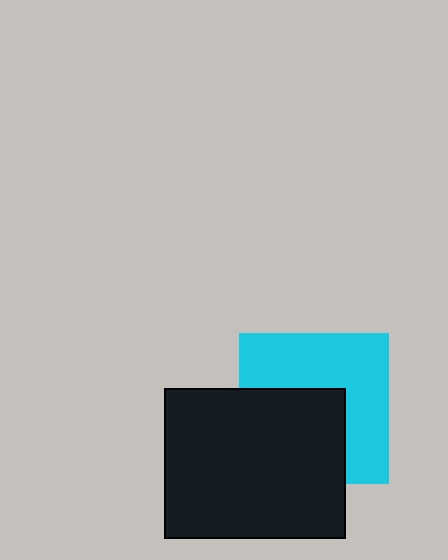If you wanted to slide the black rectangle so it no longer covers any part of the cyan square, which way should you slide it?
Slide it toward the lower-left — that is the most direct way to separate the two shapes.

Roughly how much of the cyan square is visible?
About half of it is visible (roughly 55%).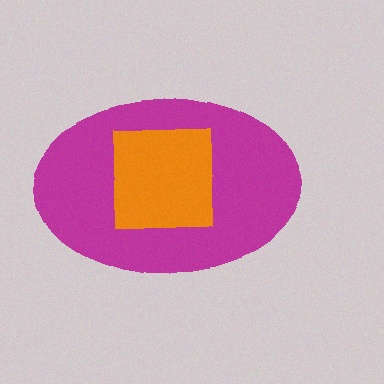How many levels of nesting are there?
2.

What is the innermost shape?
The orange square.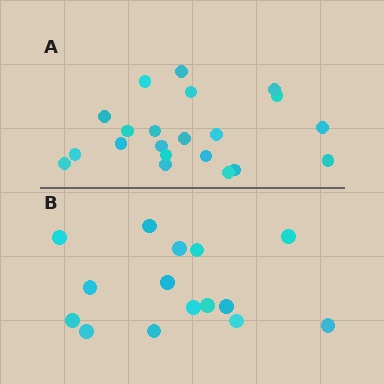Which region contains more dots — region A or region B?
Region A (the top region) has more dots.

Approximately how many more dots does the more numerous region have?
Region A has about 6 more dots than region B.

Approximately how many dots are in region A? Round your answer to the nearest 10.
About 20 dots. (The exact count is 21, which rounds to 20.)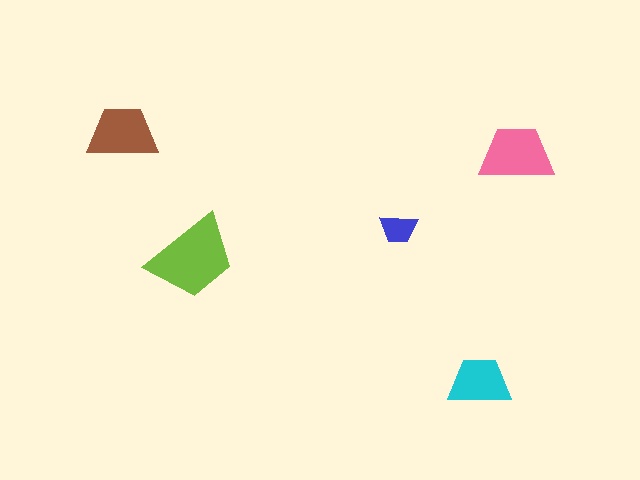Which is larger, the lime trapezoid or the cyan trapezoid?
The lime one.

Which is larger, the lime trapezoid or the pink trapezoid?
The lime one.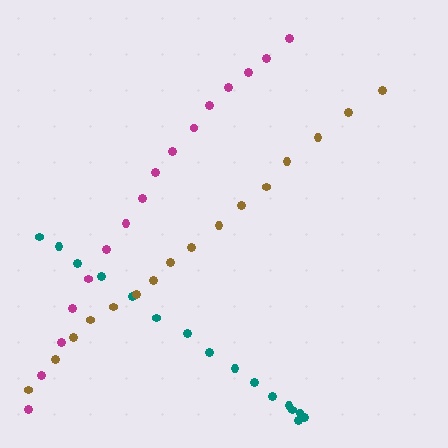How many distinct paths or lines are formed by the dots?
There are 3 distinct paths.